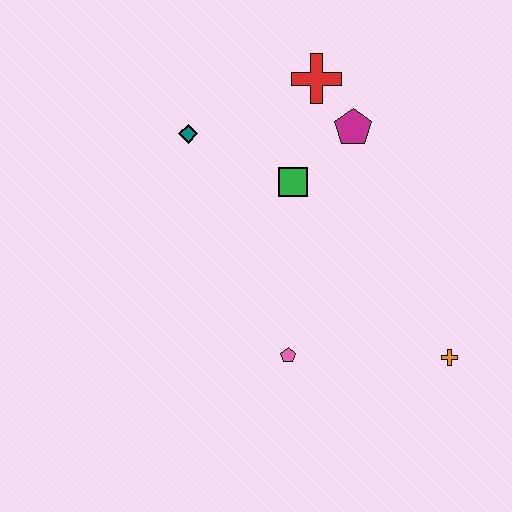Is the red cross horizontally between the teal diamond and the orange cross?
Yes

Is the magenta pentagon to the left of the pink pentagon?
No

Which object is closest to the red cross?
The magenta pentagon is closest to the red cross.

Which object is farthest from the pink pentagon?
The red cross is farthest from the pink pentagon.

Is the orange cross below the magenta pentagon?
Yes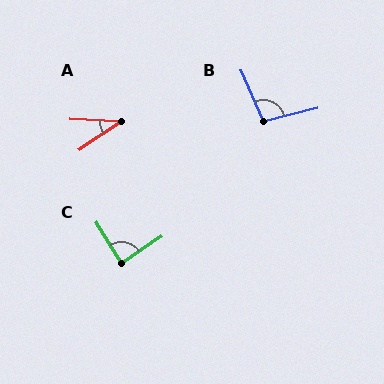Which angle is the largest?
B, at approximately 100 degrees.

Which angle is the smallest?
A, at approximately 37 degrees.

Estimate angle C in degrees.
Approximately 87 degrees.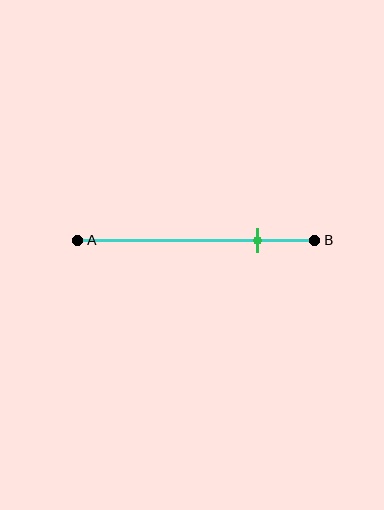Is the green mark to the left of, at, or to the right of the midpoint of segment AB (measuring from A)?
The green mark is to the right of the midpoint of segment AB.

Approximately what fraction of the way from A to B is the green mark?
The green mark is approximately 75% of the way from A to B.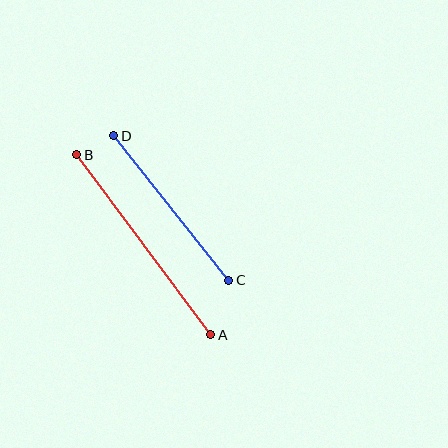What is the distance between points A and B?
The distance is approximately 224 pixels.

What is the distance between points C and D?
The distance is approximately 184 pixels.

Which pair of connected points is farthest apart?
Points A and B are farthest apart.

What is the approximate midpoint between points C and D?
The midpoint is at approximately (171, 208) pixels.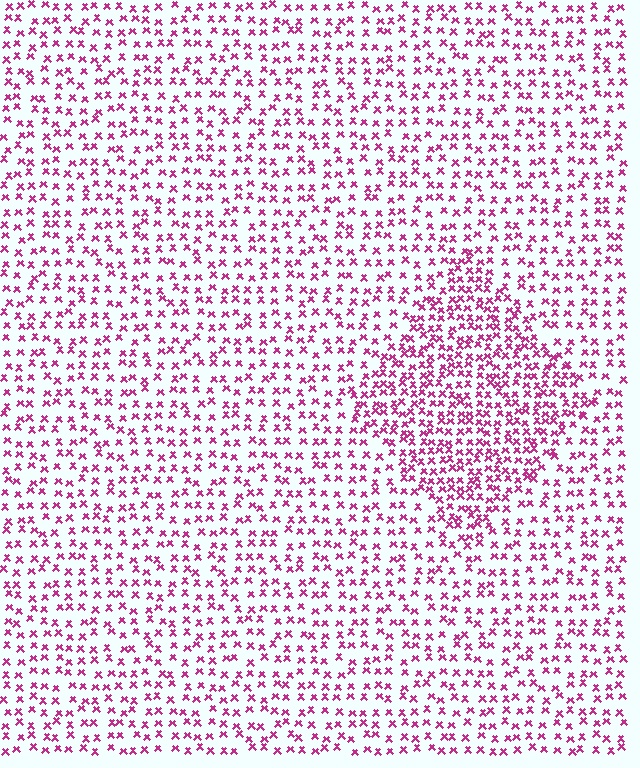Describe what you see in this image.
The image contains small magenta elements arranged at two different densities. A diamond-shaped region is visible where the elements are more densely packed than the surrounding area.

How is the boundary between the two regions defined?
The boundary is defined by a change in element density (approximately 1.8x ratio). All elements are the same color, size, and shape.